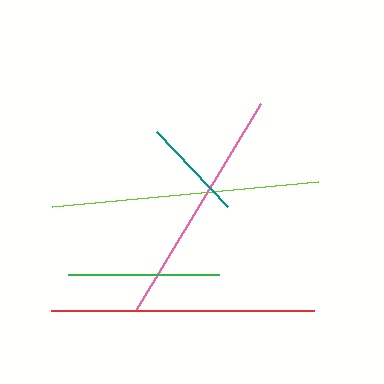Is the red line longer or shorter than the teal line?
The red line is longer than the teal line.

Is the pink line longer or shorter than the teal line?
The pink line is longer than the teal line.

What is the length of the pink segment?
The pink segment is approximately 242 pixels long.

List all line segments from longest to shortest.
From longest to shortest: lime, red, pink, green, teal.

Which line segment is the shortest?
The teal line is the shortest at approximately 103 pixels.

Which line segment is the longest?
The lime line is the longest at approximately 267 pixels.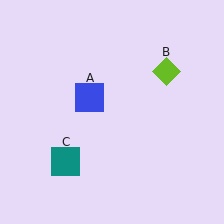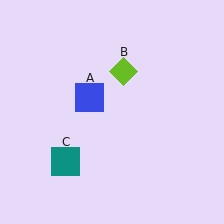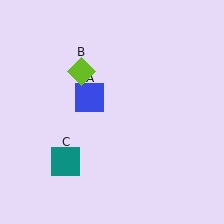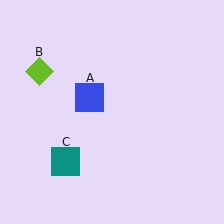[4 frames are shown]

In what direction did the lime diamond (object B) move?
The lime diamond (object B) moved left.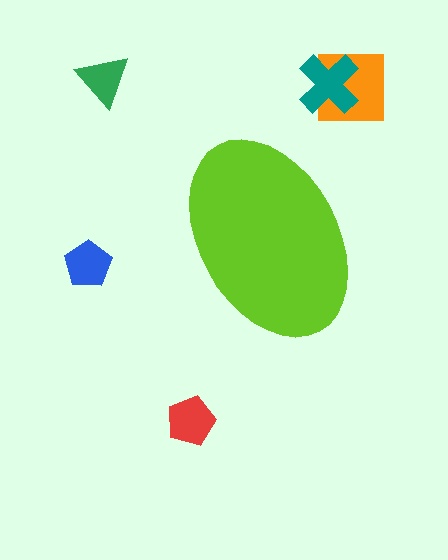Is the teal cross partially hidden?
No, the teal cross is fully visible.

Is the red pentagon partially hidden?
No, the red pentagon is fully visible.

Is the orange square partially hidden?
No, the orange square is fully visible.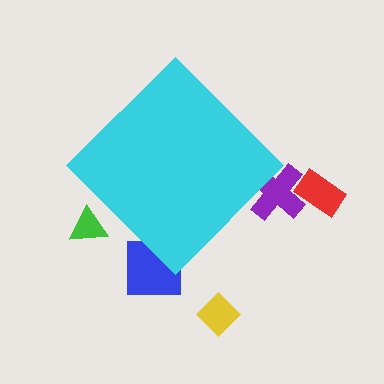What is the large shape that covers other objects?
A cyan diamond.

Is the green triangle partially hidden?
Yes, the green triangle is partially hidden behind the cyan diamond.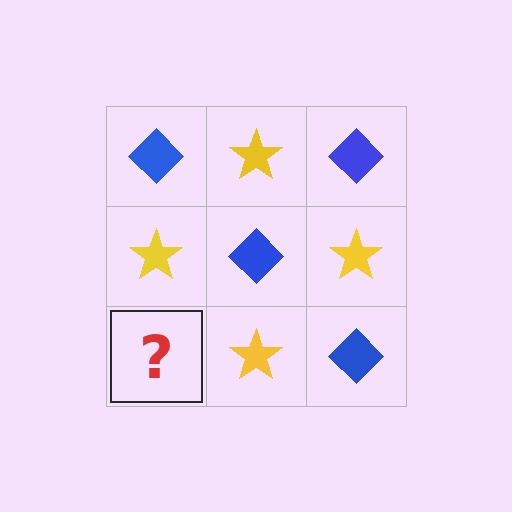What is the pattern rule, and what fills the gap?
The rule is that it alternates blue diamond and yellow star in a checkerboard pattern. The gap should be filled with a blue diamond.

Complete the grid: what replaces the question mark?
The question mark should be replaced with a blue diamond.